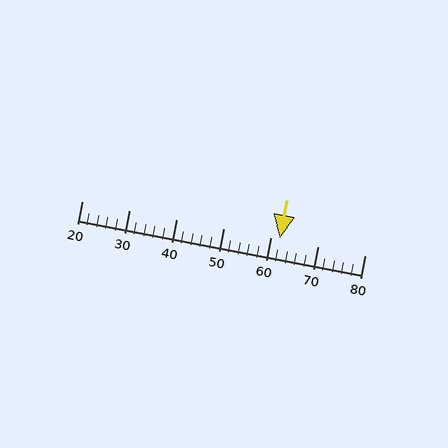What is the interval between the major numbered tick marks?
The major tick marks are spaced 10 units apart.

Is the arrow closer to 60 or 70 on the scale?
The arrow is closer to 60.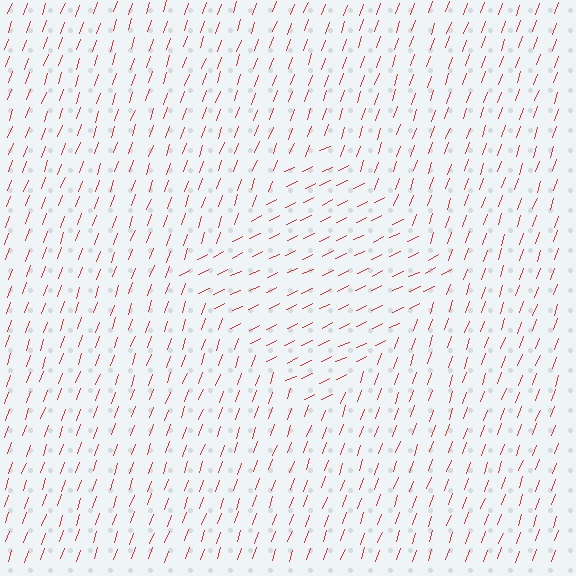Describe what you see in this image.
The image is filled with small red line segments. A diamond region in the image has lines oriented differently from the surrounding lines, creating a visible texture boundary.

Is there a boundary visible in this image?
Yes, there is a texture boundary formed by a change in line orientation.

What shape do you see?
I see a diamond.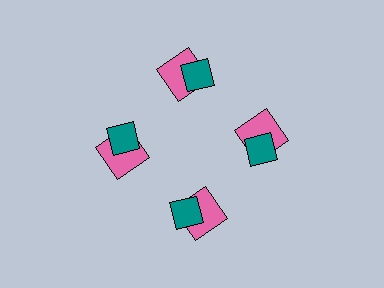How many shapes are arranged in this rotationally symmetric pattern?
There are 8 shapes, arranged in 4 groups of 2.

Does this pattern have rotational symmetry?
Yes, this pattern has 4-fold rotational symmetry. It looks the same after rotating 90 degrees around the center.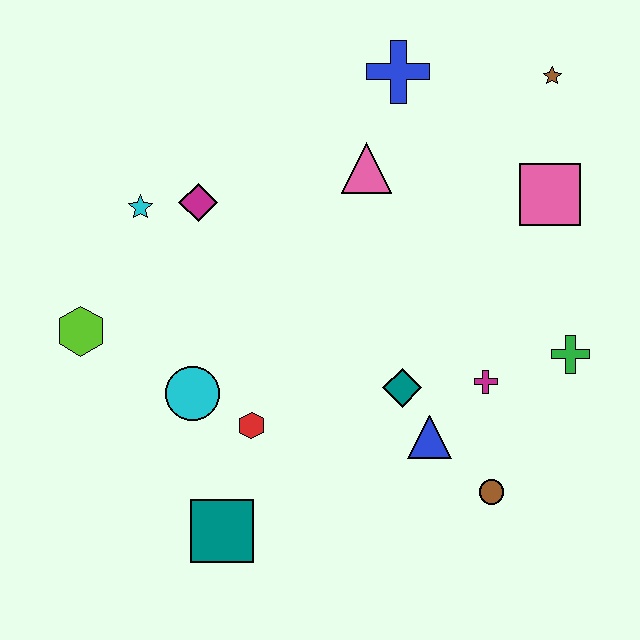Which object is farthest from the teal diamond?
The brown star is farthest from the teal diamond.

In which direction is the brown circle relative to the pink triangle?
The brown circle is below the pink triangle.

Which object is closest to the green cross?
The magenta cross is closest to the green cross.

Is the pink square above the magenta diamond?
Yes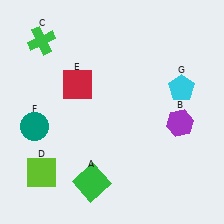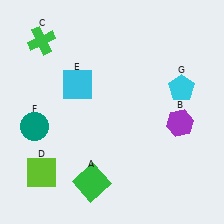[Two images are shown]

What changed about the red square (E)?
In Image 1, E is red. In Image 2, it changed to cyan.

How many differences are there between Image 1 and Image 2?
There is 1 difference between the two images.